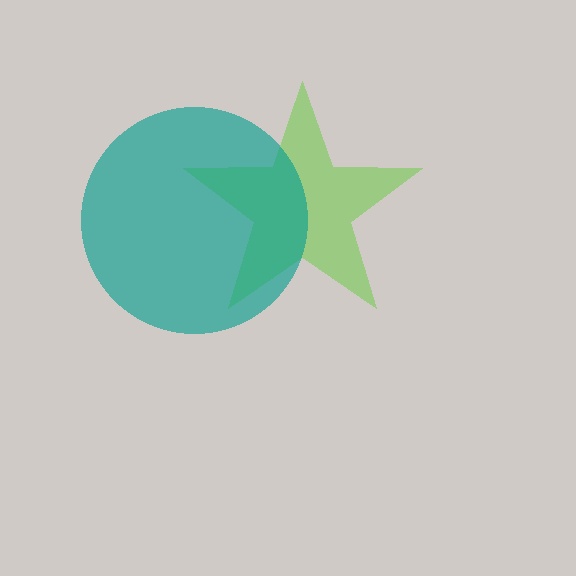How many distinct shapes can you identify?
There are 2 distinct shapes: a lime star, a teal circle.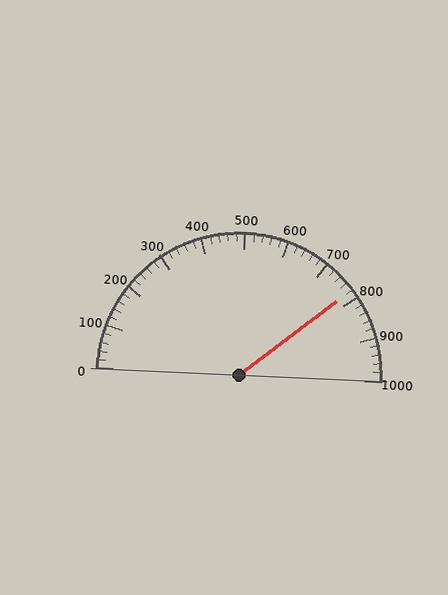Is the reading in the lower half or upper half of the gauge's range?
The reading is in the upper half of the range (0 to 1000).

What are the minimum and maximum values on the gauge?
The gauge ranges from 0 to 1000.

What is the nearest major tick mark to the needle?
The nearest major tick mark is 800.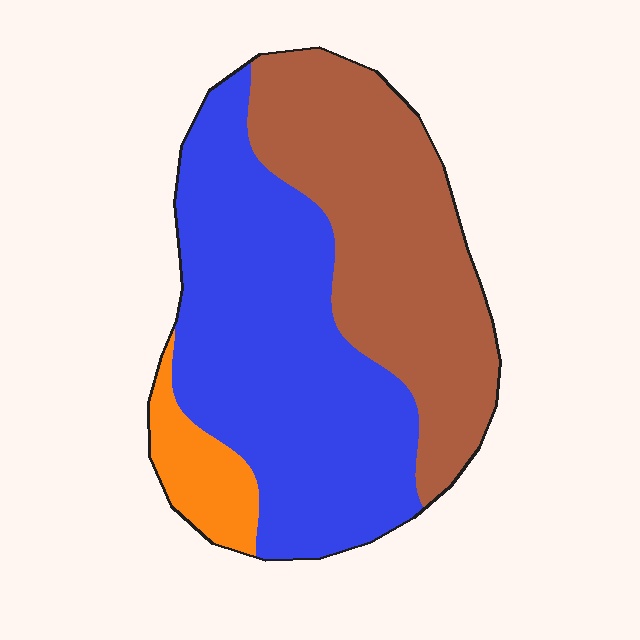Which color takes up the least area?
Orange, at roughly 10%.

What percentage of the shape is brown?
Brown covers 41% of the shape.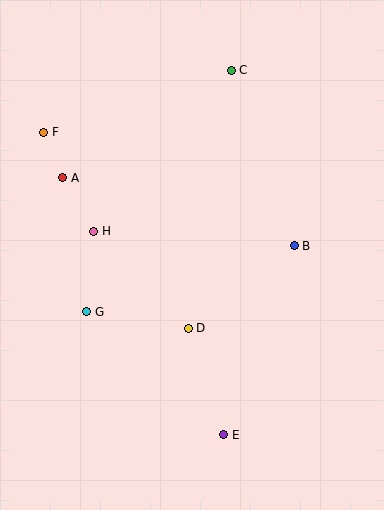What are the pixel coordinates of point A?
Point A is at (63, 178).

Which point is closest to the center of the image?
Point D at (188, 328) is closest to the center.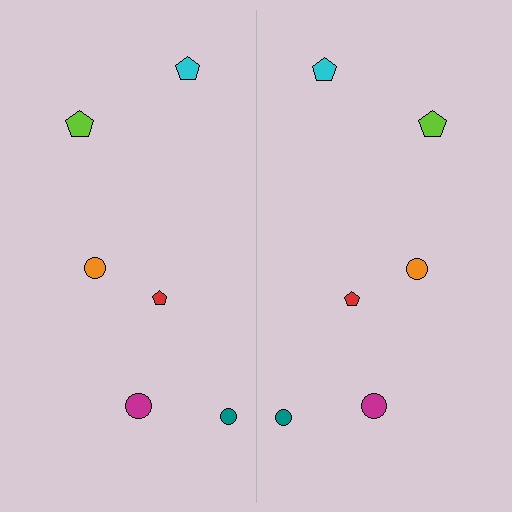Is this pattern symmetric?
Yes, this pattern has bilateral (reflection) symmetry.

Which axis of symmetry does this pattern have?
The pattern has a vertical axis of symmetry running through the center of the image.